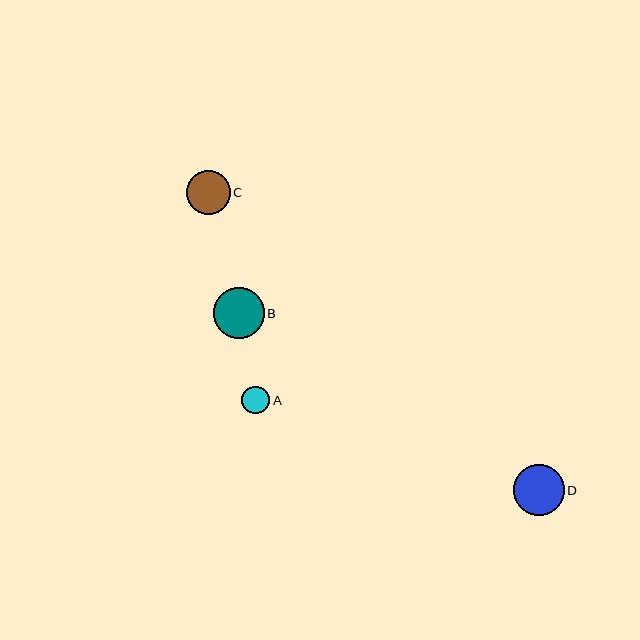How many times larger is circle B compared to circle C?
Circle B is approximately 1.2 times the size of circle C.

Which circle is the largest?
Circle D is the largest with a size of approximately 51 pixels.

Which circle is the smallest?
Circle A is the smallest with a size of approximately 28 pixels.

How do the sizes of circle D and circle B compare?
Circle D and circle B are approximately the same size.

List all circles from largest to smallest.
From largest to smallest: D, B, C, A.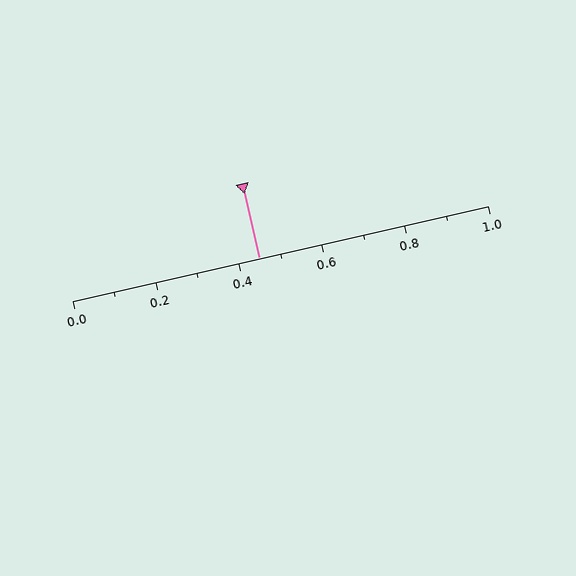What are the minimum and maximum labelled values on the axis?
The axis runs from 0.0 to 1.0.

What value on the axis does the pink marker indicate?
The marker indicates approximately 0.45.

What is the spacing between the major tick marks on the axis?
The major ticks are spaced 0.2 apart.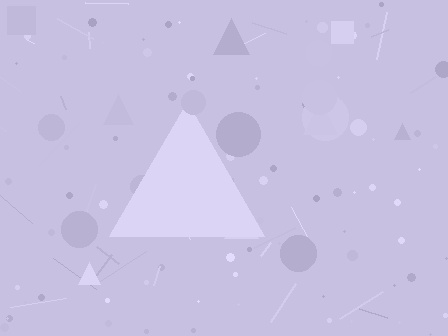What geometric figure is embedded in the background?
A triangle is embedded in the background.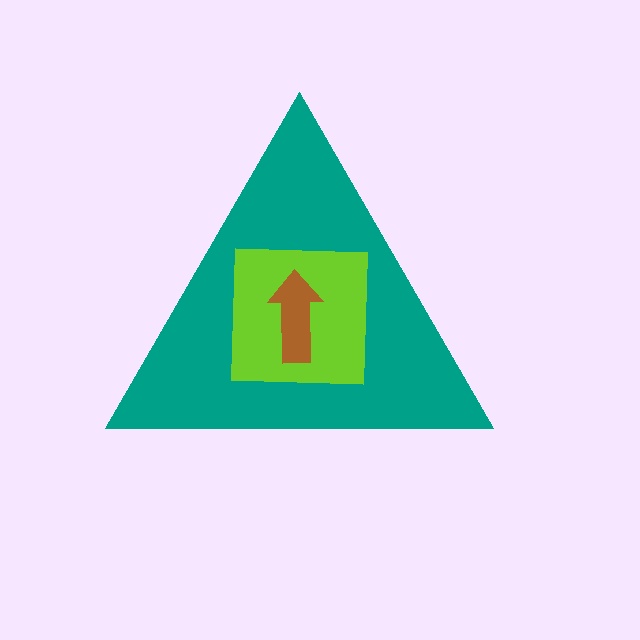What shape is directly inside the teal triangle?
The lime square.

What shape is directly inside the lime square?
The brown arrow.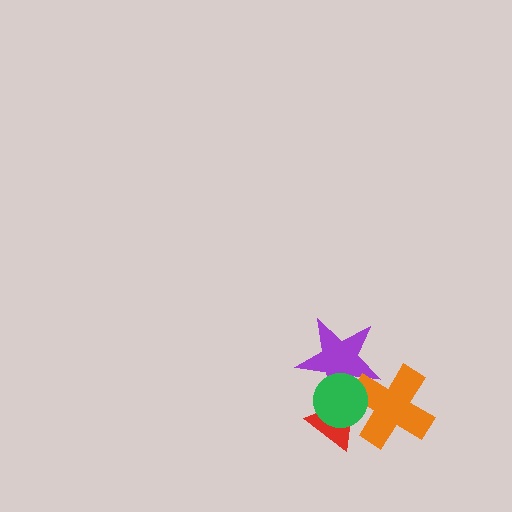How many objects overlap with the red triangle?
3 objects overlap with the red triangle.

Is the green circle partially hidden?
No, no other shape covers it.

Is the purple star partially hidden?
Yes, it is partially covered by another shape.